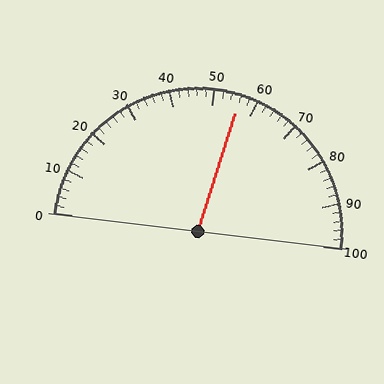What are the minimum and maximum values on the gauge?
The gauge ranges from 0 to 100.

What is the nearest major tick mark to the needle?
The nearest major tick mark is 60.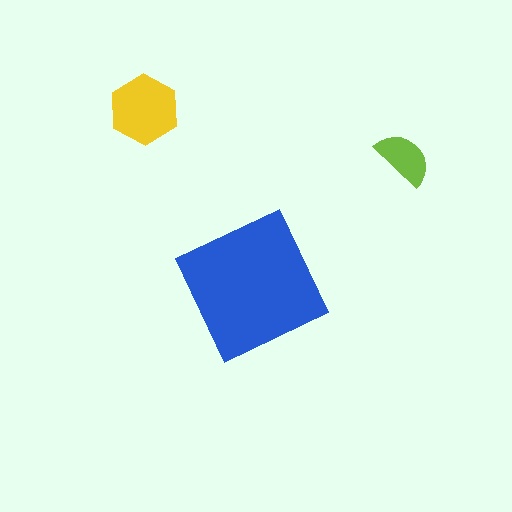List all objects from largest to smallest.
The blue square, the yellow hexagon, the lime semicircle.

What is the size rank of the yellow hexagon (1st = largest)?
2nd.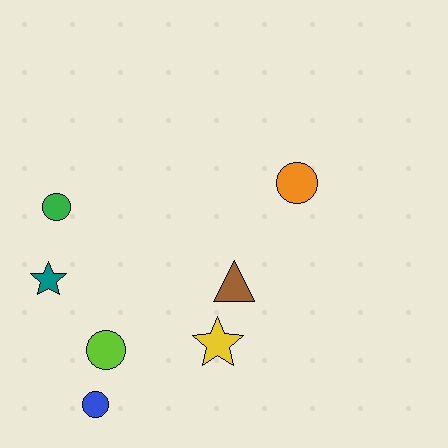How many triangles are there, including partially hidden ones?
There is 1 triangle.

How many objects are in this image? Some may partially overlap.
There are 7 objects.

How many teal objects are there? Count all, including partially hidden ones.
There is 1 teal object.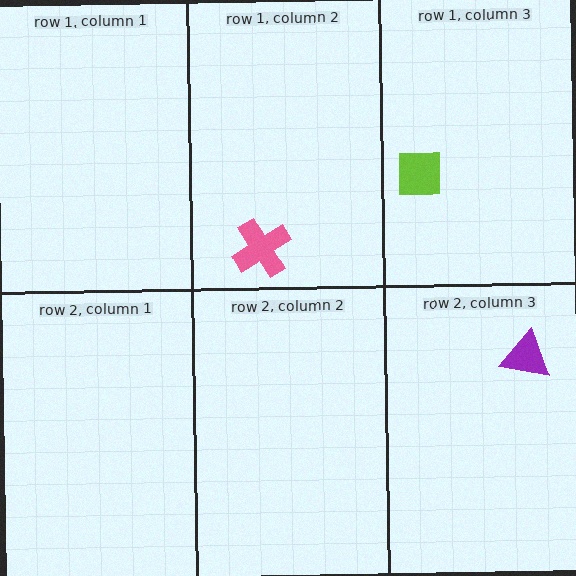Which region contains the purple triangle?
The row 2, column 3 region.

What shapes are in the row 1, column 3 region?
The lime square.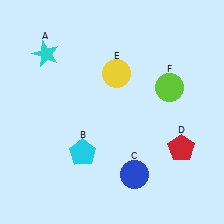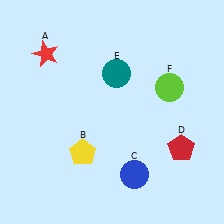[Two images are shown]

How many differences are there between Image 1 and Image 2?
There are 3 differences between the two images.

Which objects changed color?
A changed from cyan to red. B changed from cyan to yellow. E changed from yellow to teal.